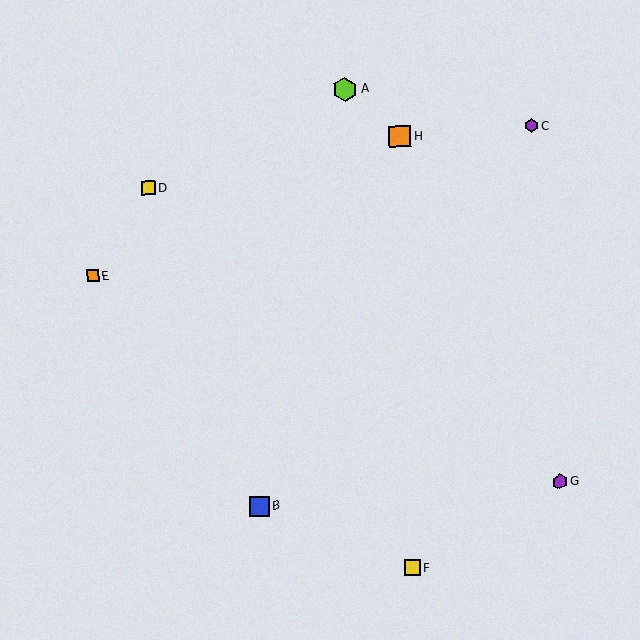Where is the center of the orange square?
The center of the orange square is at (400, 136).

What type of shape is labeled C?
Shape C is a purple hexagon.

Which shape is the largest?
The lime hexagon (labeled A) is the largest.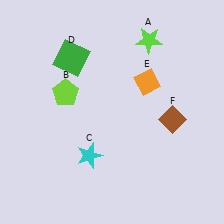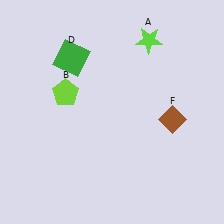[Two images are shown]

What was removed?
The orange diamond (E), the cyan star (C) were removed in Image 2.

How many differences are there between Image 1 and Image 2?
There are 2 differences between the two images.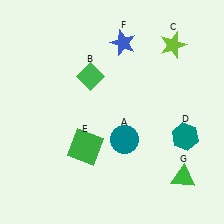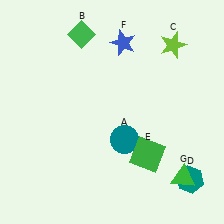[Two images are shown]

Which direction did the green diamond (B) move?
The green diamond (B) moved up.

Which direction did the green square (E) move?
The green square (E) moved right.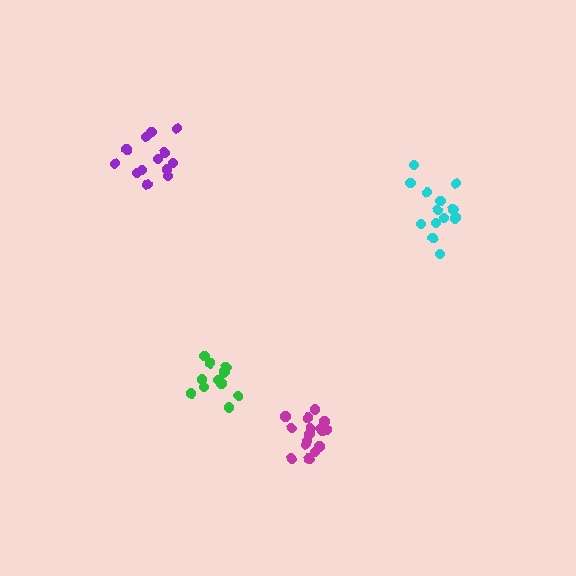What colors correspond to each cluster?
The clusters are colored: green, cyan, magenta, purple.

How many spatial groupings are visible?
There are 4 spatial groupings.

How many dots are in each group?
Group 1: 12 dots, Group 2: 14 dots, Group 3: 16 dots, Group 4: 13 dots (55 total).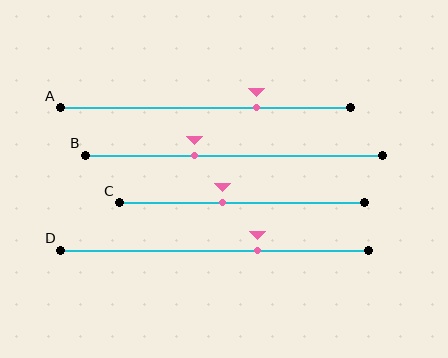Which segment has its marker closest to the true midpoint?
Segment C has its marker closest to the true midpoint.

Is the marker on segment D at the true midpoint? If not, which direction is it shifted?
No, the marker on segment D is shifted to the right by about 14% of the segment length.